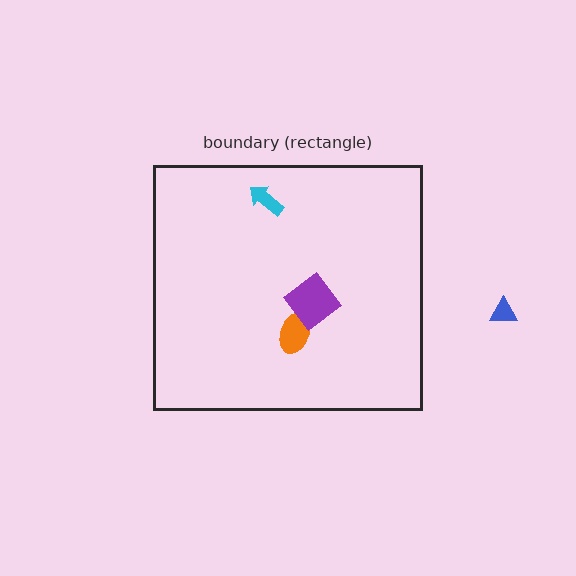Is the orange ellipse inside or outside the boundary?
Inside.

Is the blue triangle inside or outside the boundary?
Outside.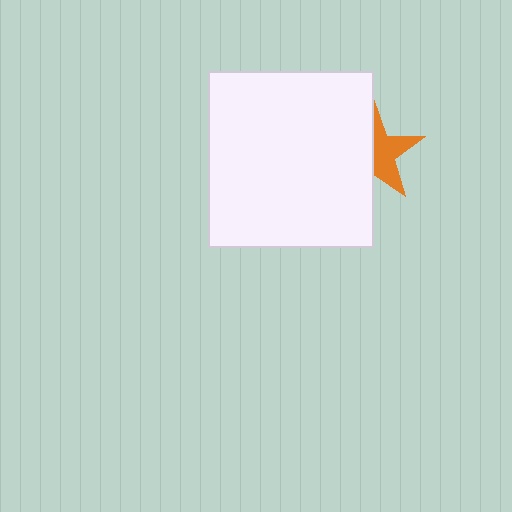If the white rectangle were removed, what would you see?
You would see the complete orange star.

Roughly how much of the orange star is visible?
About half of it is visible (roughly 51%).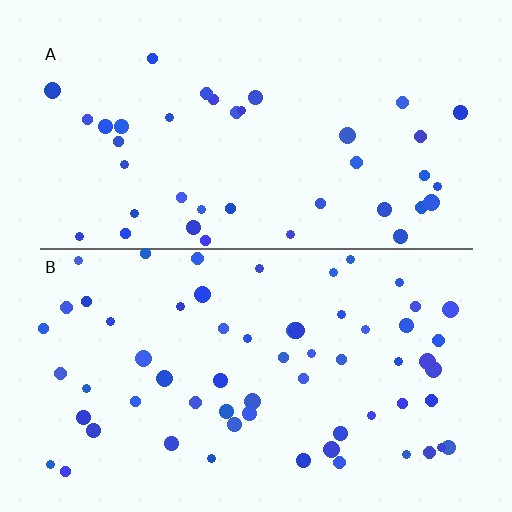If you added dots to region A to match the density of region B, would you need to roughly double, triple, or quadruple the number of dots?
Approximately double.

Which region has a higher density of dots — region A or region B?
B (the bottom).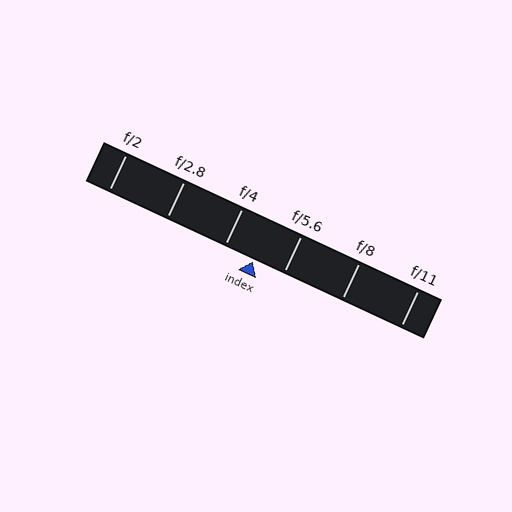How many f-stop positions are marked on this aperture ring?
There are 6 f-stop positions marked.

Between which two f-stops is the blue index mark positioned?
The index mark is between f/4 and f/5.6.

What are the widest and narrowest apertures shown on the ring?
The widest aperture shown is f/2 and the narrowest is f/11.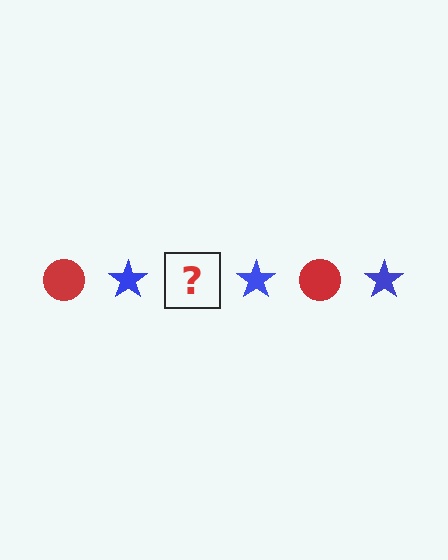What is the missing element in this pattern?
The missing element is a red circle.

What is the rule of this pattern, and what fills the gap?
The rule is that the pattern alternates between red circle and blue star. The gap should be filled with a red circle.